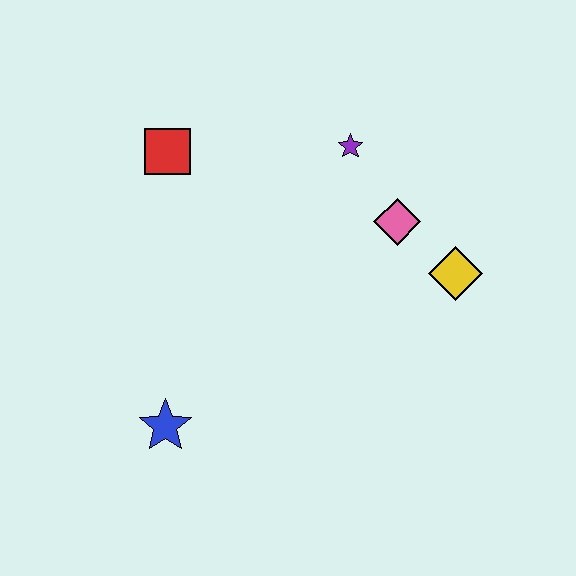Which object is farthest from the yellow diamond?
The blue star is farthest from the yellow diamond.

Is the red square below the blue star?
No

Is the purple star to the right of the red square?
Yes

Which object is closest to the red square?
The purple star is closest to the red square.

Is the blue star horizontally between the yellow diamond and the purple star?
No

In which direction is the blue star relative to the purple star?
The blue star is below the purple star.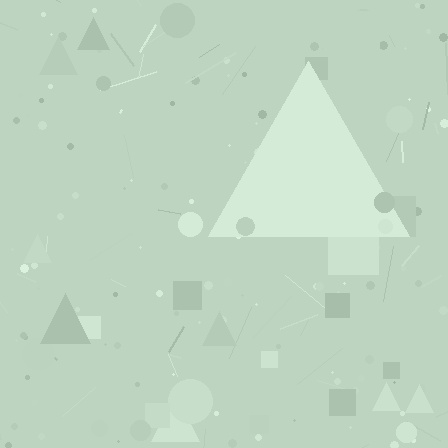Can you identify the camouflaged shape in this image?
The camouflaged shape is a triangle.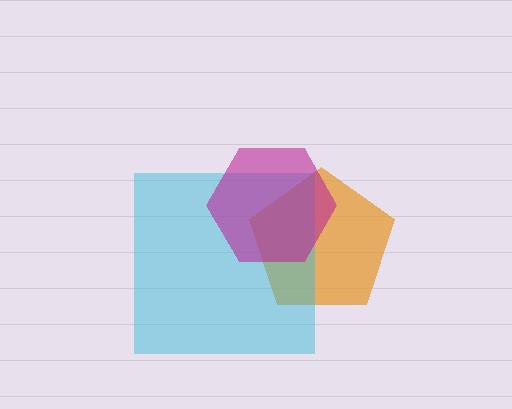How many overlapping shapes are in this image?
There are 3 overlapping shapes in the image.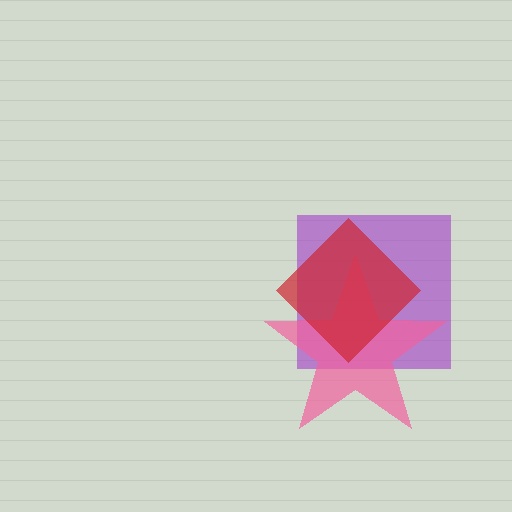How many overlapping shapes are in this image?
There are 3 overlapping shapes in the image.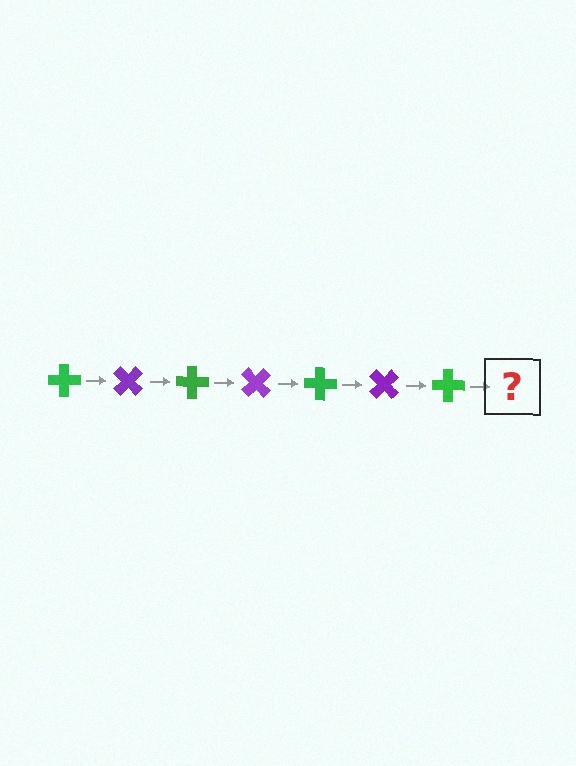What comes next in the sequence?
The next element should be a purple cross, rotated 315 degrees from the start.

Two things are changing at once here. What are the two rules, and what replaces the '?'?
The two rules are that it rotates 45 degrees each step and the color cycles through green and purple. The '?' should be a purple cross, rotated 315 degrees from the start.